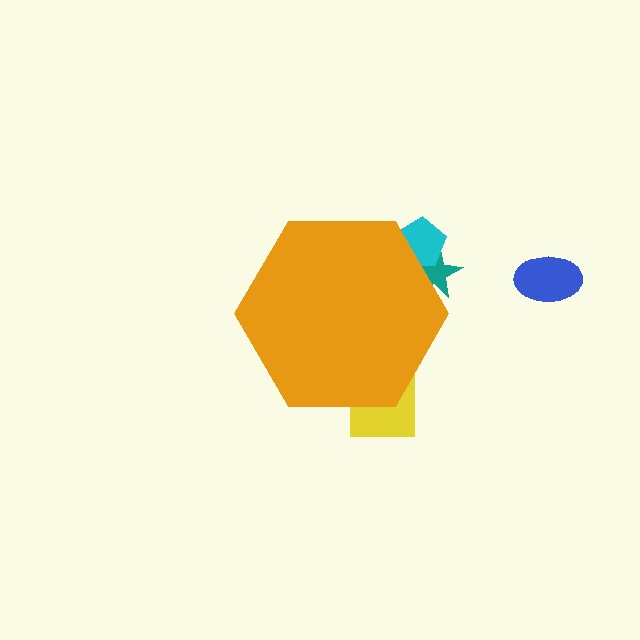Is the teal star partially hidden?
Yes, the teal star is partially hidden behind the orange hexagon.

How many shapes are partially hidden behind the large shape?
3 shapes are partially hidden.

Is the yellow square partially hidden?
Yes, the yellow square is partially hidden behind the orange hexagon.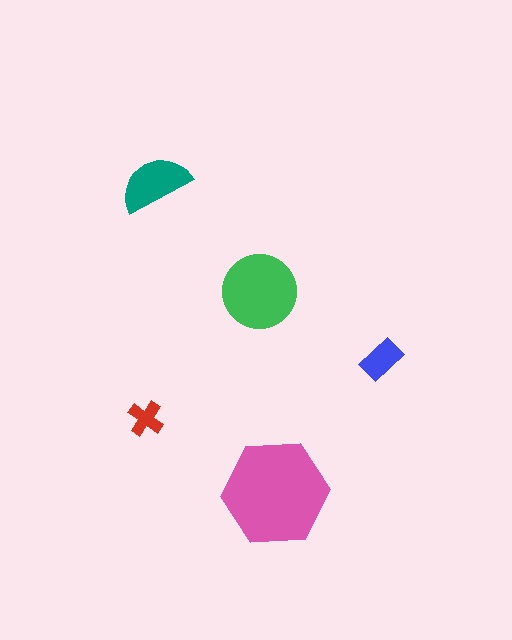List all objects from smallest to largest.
The red cross, the blue rectangle, the teal semicircle, the green circle, the pink hexagon.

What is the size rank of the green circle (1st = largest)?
2nd.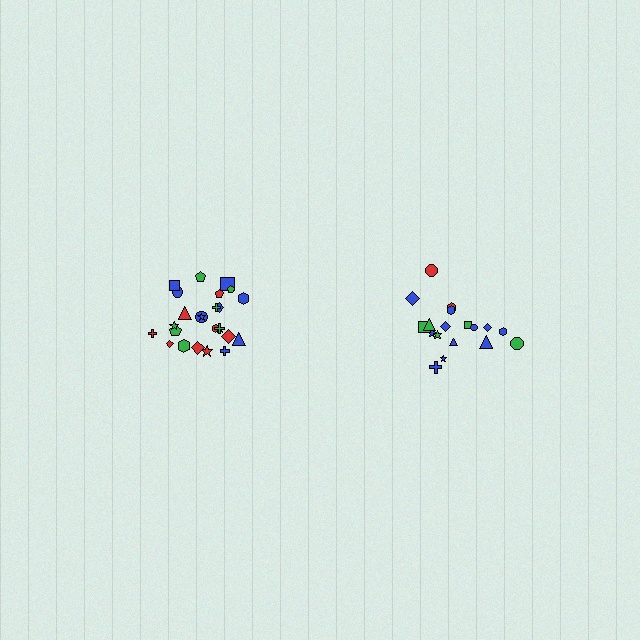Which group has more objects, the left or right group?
The left group.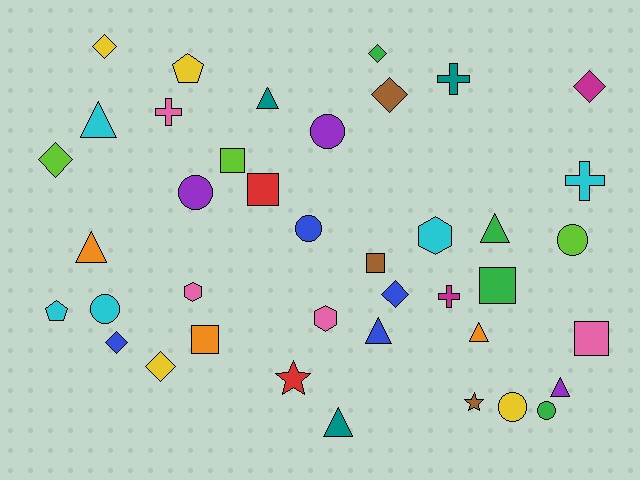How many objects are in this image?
There are 40 objects.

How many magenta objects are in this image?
There are 2 magenta objects.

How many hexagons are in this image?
There are 3 hexagons.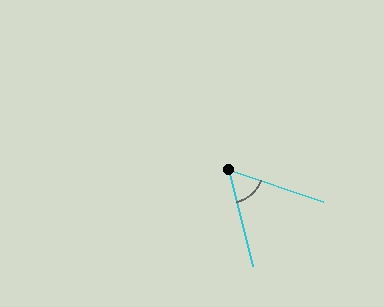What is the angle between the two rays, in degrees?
Approximately 57 degrees.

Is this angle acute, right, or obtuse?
It is acute.